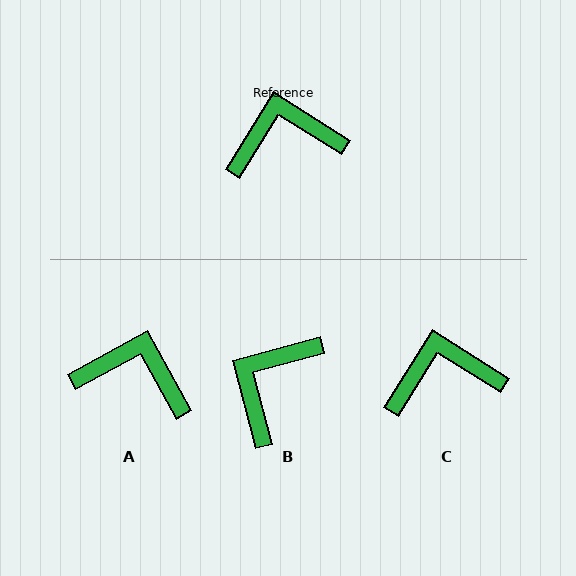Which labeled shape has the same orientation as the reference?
C.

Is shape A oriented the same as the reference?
No, it is off by about 29 degrees.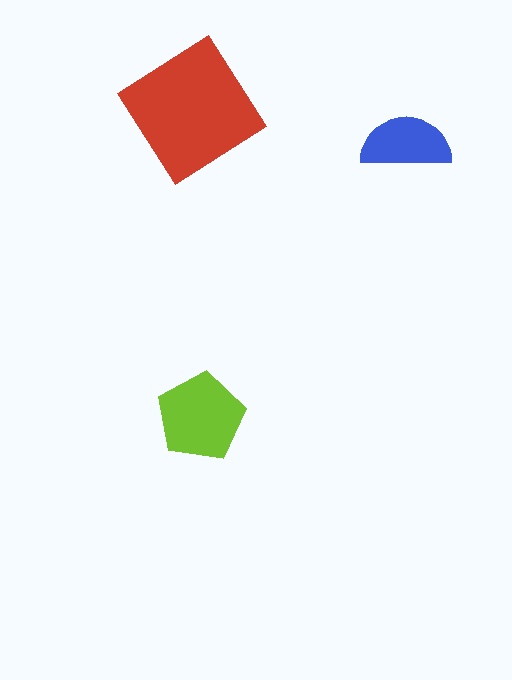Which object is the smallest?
The blue semicircle.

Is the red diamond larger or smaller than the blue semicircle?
Larger.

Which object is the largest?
The red diamond.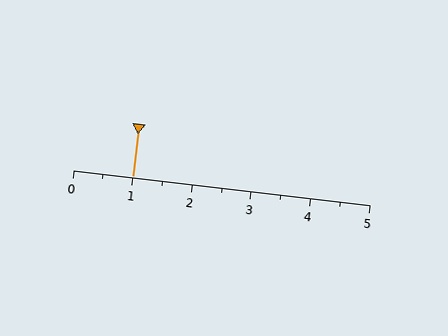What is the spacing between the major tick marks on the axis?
The major ticks are spaced 1 apart.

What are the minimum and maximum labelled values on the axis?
The axis runs from 0 to 5.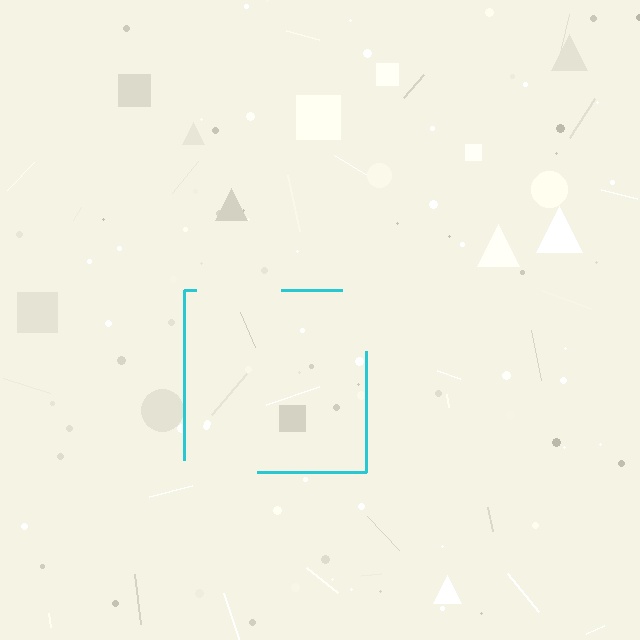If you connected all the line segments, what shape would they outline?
They would outline a square.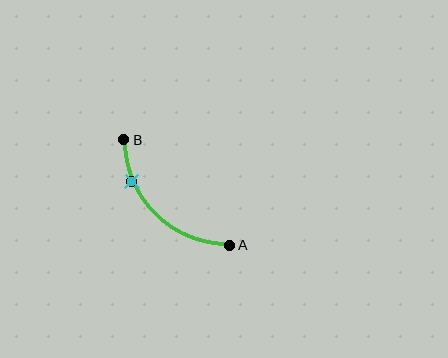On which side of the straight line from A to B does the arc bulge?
The arc bulges below and to the left of the straight line connecting A and B.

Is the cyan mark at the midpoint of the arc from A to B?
No. The cyan mark lies on the arc but is closer to endpoint B. The arc midpoint would be at the point on the curve equidistant along the arc from both A and B.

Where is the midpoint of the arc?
The arc midpoint is the point on the curve farthest from the straight line joining A and B. It sits below and to the left of that line.